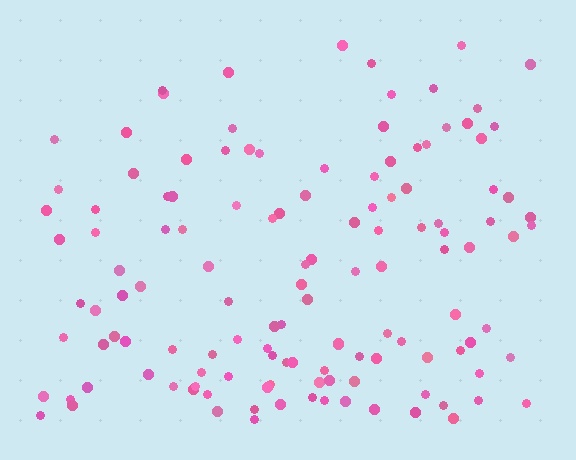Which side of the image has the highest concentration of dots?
The bottom.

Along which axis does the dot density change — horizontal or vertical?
Vertical.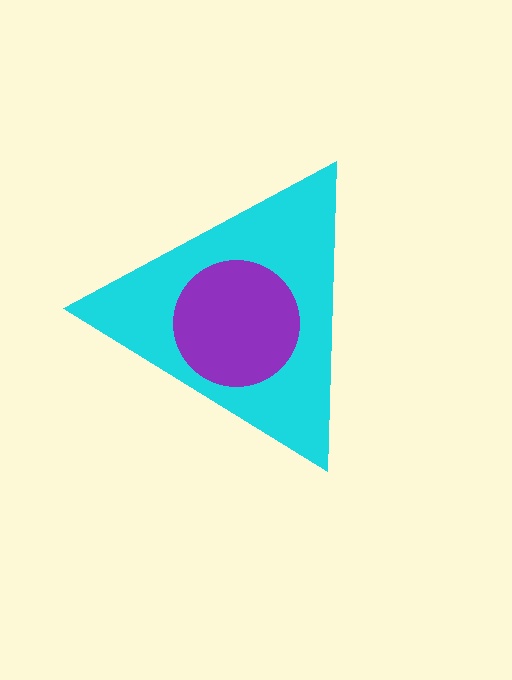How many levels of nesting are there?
2.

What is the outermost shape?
The cyan triangle.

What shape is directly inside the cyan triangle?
The purple circle.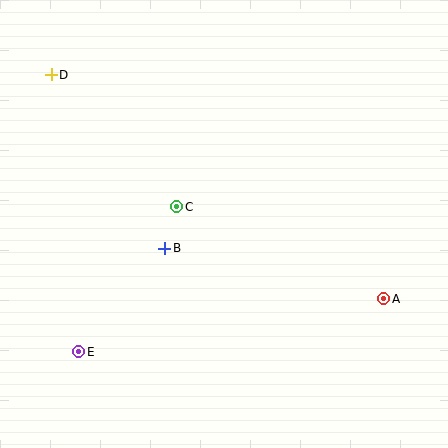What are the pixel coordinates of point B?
Point B is at (165, 248).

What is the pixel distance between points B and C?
The distance between B and C is 43 pixels.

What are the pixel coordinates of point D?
Point D is at (51, 75).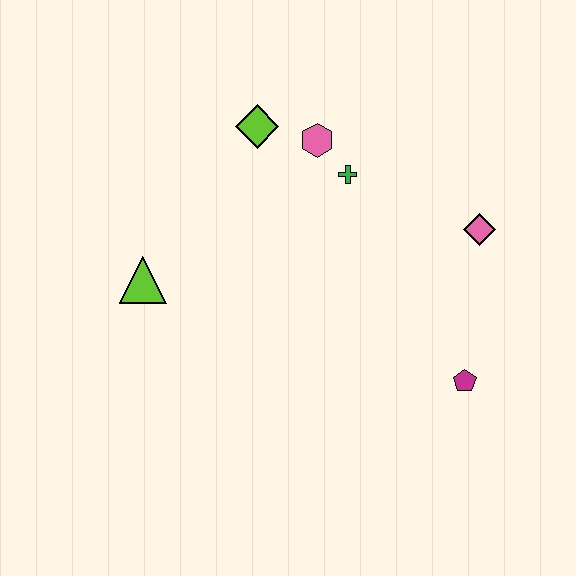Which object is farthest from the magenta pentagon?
The lime triangle is farthest from the magenta pentagon.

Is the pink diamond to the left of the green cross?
No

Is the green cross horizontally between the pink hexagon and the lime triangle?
No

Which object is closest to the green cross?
The pink hexagon is closest to the green cross.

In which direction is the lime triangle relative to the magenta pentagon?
The lime triangle is to the left of the magenta pentagon.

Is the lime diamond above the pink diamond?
Yes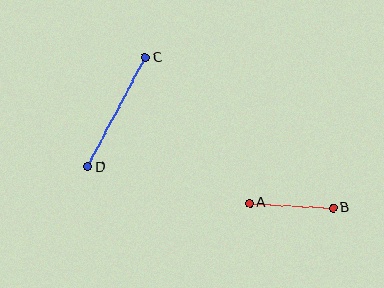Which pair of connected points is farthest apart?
Points C and D are farthest apart.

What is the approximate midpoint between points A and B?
The midpoint is at approximately (291, 205) pixels.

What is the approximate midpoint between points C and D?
The midpoint is at approximately (116, 112) pixels.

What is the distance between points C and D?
The distance is approximately 123 pixels.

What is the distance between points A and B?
The distance is approximately 83 pixels.